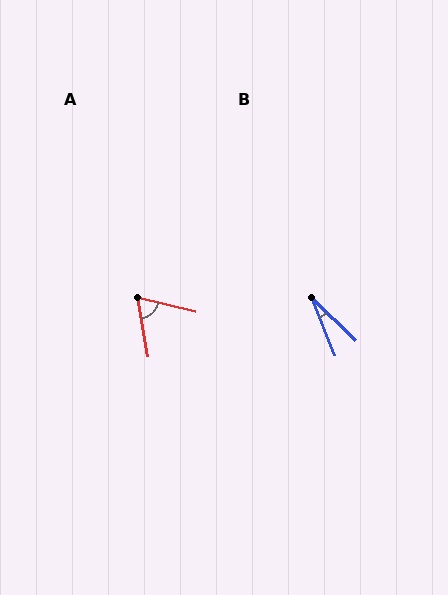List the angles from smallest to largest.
B (24°), A (67°).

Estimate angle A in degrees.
Approximately 67 degrees.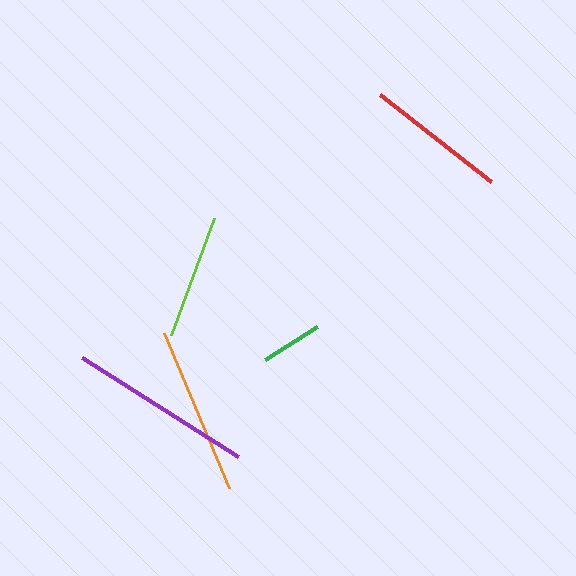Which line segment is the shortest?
The green line is the shortest at approximately 61 pixels.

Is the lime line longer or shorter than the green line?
The lime line is longer than the green line.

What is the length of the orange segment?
The orange segment is approximately 168 pixels long.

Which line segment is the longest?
The purple line is the longest at approximately 185 pixels.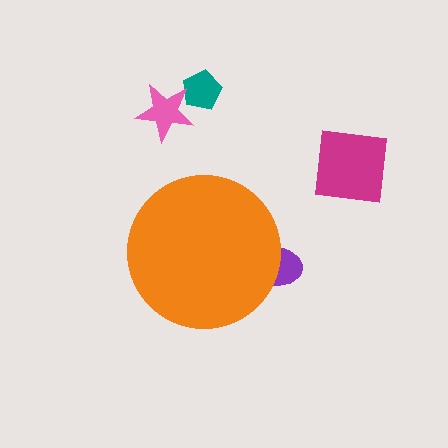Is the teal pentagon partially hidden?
No, the teal pentagon is fully visible.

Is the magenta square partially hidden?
No, the magenta square is fully visible.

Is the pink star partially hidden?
No, the pink star is fully visible.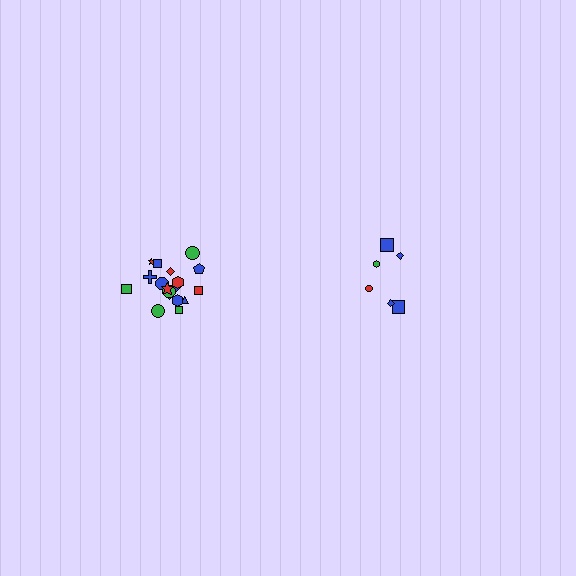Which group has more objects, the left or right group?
The left group.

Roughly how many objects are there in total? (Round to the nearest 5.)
Roughly 25 objects in total.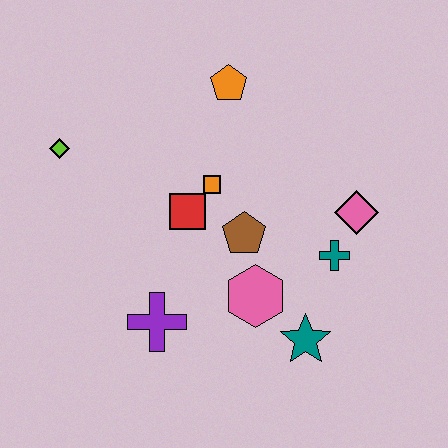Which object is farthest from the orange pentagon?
The teal star is farthest from the orange pentagon.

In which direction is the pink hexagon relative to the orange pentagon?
The pink hexagon is below the orange pentagon.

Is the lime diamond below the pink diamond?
No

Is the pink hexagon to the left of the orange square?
No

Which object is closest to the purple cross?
The pink hexagon is closest to the purple cross.